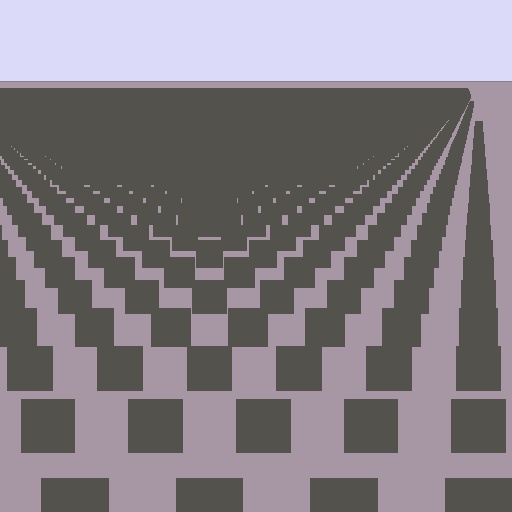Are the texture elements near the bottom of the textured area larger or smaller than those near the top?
Larger. Near the bottom, elements are closer to the viewer and appear at a bigger on-screen size.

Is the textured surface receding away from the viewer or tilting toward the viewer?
The surface is receding away from the viewer. Texture elements get smaller and denser toward the top.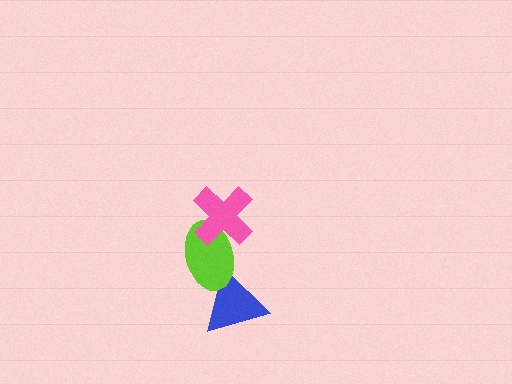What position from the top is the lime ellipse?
The lime ellipse is 2nd from the top.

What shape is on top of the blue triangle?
The lime ellipse is on top of the blue triangle.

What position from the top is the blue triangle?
The blue triangle is 3rd from the top.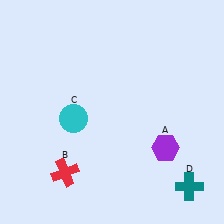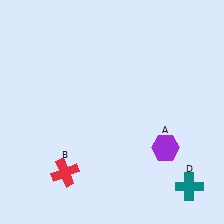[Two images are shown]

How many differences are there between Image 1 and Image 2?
There is 1 difference between the two images.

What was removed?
The cyan circle (C) was removed in Image 2.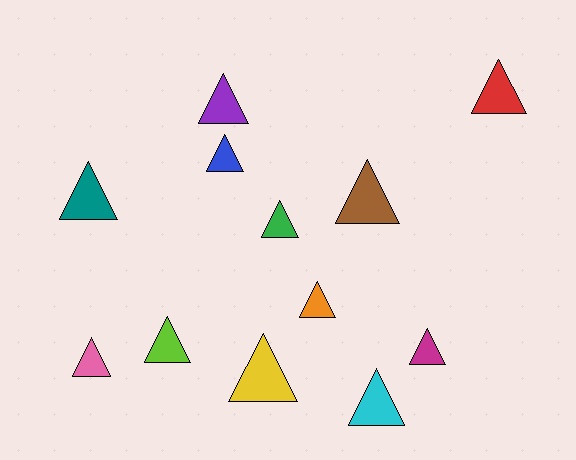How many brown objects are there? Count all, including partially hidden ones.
There is 1 brown object.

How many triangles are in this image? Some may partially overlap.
There are 12 triangles.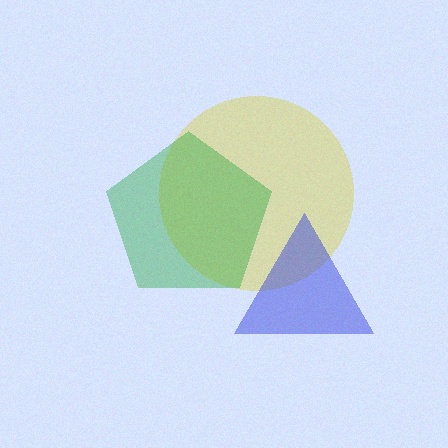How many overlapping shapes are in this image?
There are 3 overlapping shapes in the image.